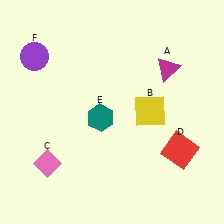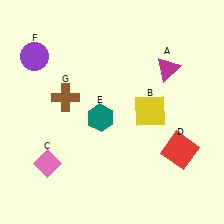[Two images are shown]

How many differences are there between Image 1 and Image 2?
There is 1 difference between the two images.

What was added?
A brown cross (G) was added in Image 2.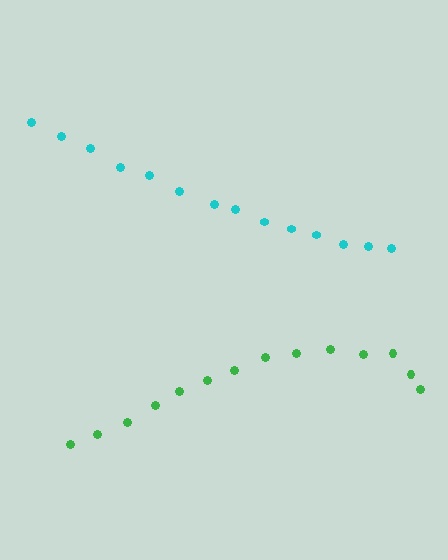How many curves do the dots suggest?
There are 2 distinct paths.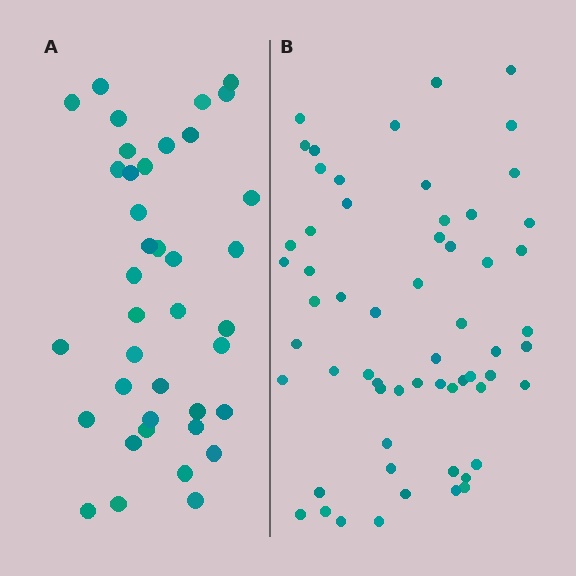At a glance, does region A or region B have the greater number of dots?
Region B (the right region) has more dots.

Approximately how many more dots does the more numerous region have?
Region B has approximately 20 more dots than region A.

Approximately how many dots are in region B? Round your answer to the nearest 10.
About 60 dots.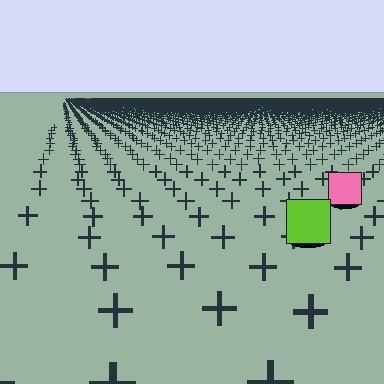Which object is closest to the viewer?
The lime square is closest. The texture marks near it are larger and more spread out.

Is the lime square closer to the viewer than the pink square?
Yes. The lime square is closer — you can tell from the texture gradient: the ground texture is coarser near it.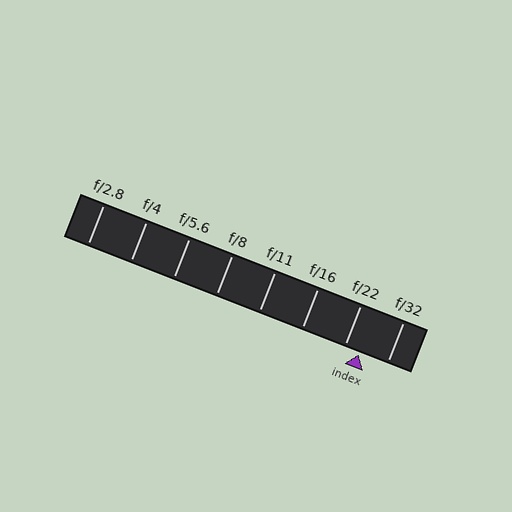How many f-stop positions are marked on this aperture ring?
There are 8 f-stop positions marked.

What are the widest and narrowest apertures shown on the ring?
The widest aperture shown is f/2.8 and the narrowest is f/32.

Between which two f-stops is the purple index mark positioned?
The index mark is between f/22 and f/32.